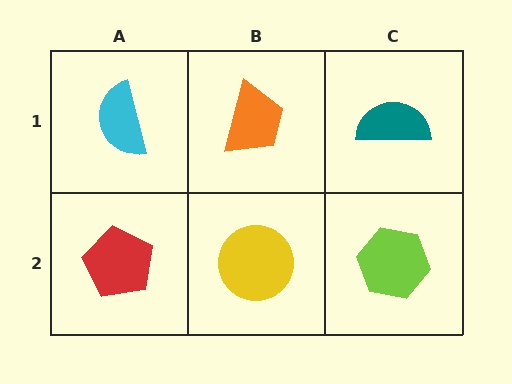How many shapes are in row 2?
3 shapes.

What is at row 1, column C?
A teal semicircle.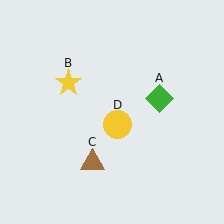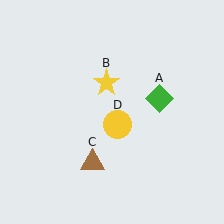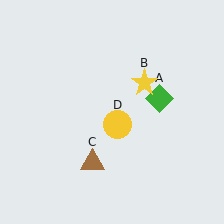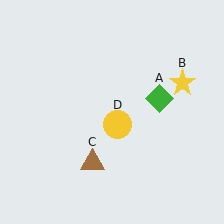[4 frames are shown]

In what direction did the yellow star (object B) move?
The yellow star (object B) moved right.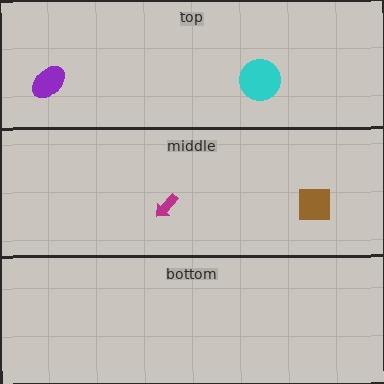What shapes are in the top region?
The purple ellipse, the cyan circle.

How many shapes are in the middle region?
2.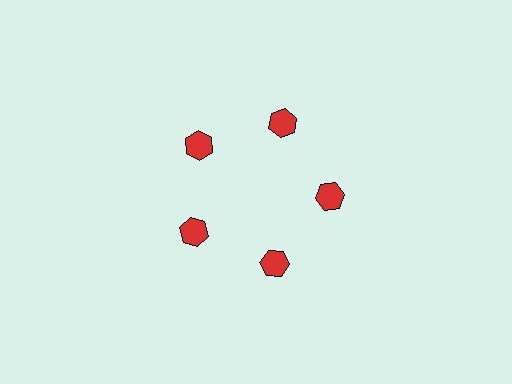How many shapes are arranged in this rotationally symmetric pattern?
There are 5 shapes, arranged in 5 groups of 1.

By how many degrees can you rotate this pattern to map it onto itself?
The pattern maps onto itself every 72 degrees of rotation.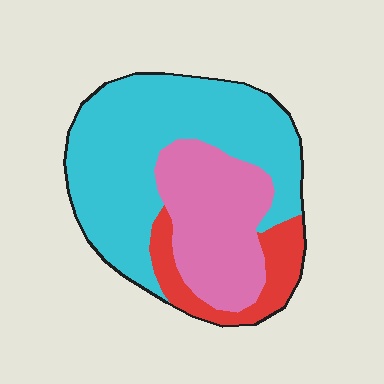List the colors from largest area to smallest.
From largest to smallest: cyan, pink, red.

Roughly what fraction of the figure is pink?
Pink takes up between a sixth and a third of the figure.